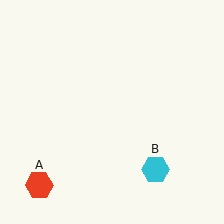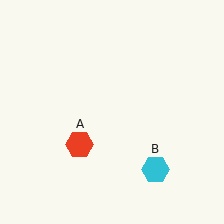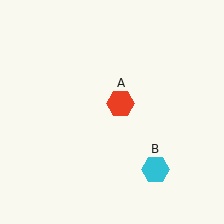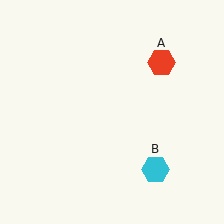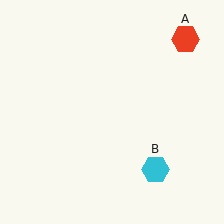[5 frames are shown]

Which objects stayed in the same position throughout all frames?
Cyan hexagon (object B) remained stationary.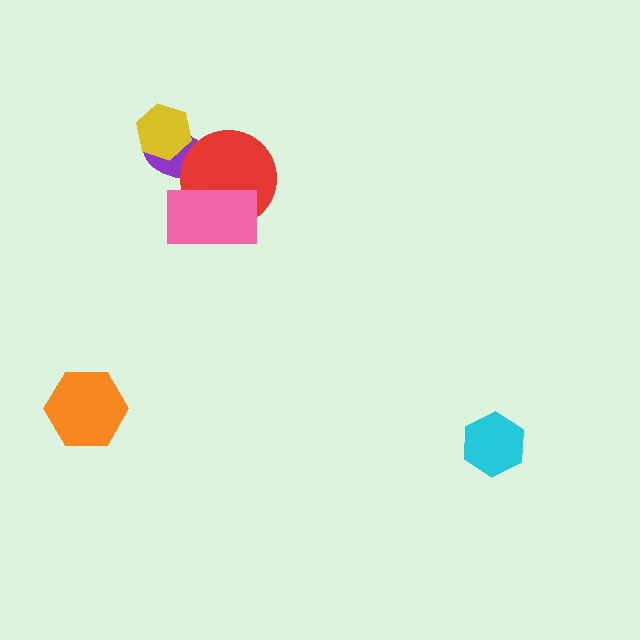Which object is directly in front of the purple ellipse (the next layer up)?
The red circle is directly in front of the purple ellipse.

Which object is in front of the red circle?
The pink rectangle is in front of the red circle.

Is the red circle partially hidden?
Yes, it is partially covered by another shape.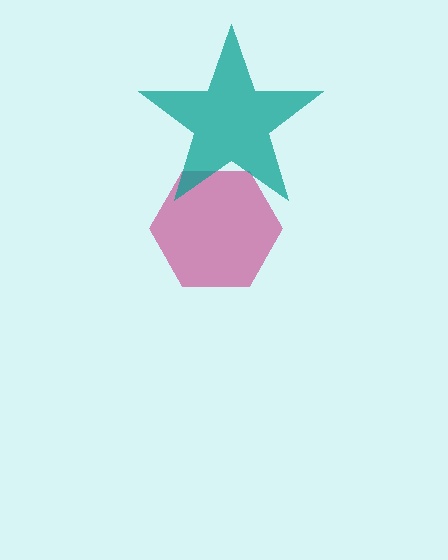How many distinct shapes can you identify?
There are 2 distinct shapes: a magenta hexagon, a teal star.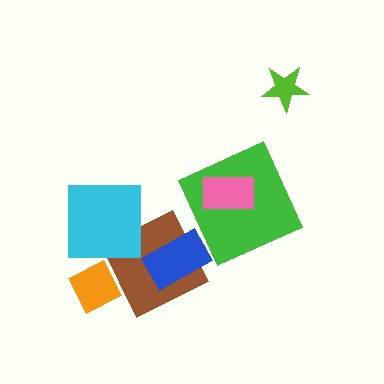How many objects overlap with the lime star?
0 objects overlap with the lime star.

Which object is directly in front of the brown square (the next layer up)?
The blue rectangle is directly in front of the brown square.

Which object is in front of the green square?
The pink rectangle is in front of the green square.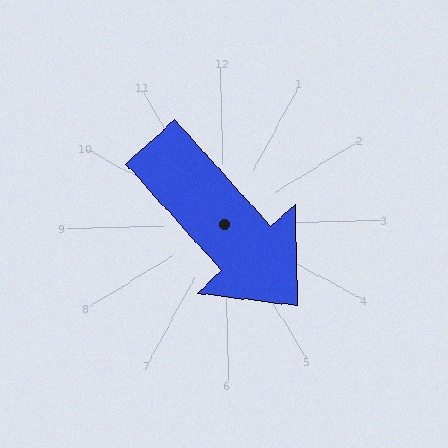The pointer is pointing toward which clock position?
Roughly 5 o'clock.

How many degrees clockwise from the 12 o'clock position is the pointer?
Approximately 139 degrees.